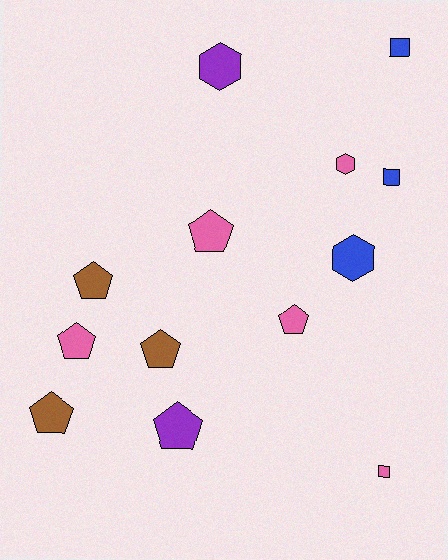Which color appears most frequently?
Pink, with 5 objects.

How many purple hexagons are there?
There is 1 purple hexagon.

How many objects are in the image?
There are 13 objects.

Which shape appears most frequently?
Pentagon, with 7 objects.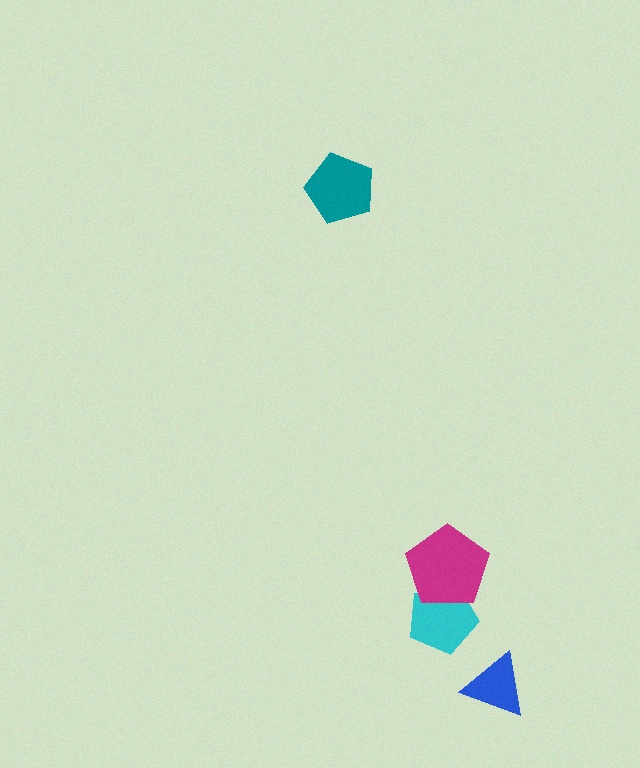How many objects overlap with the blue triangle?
0 objects overlap with the blue triangle.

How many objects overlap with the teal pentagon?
0 objects overlap with the teal pentagon.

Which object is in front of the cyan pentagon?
The magenta pentagon is in front of the cyan pentagon.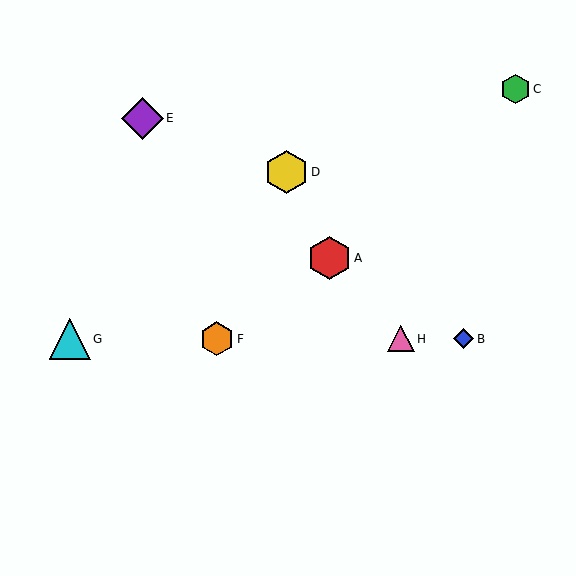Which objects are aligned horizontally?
Objects B, F, G, H are aligned horizontally.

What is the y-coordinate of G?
Object G is at y≈339.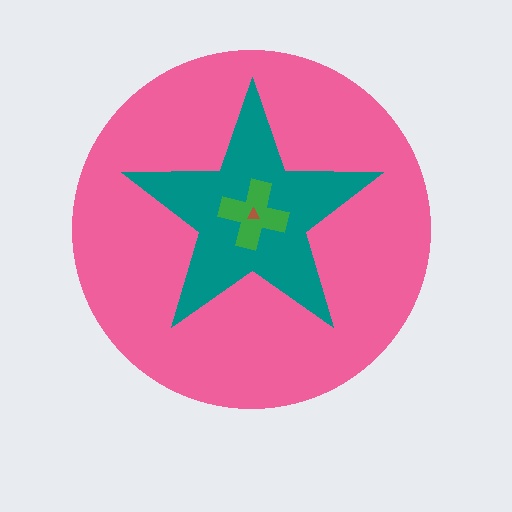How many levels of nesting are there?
4.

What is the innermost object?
The brown triangle.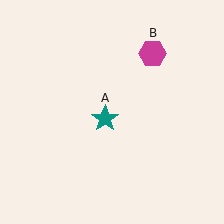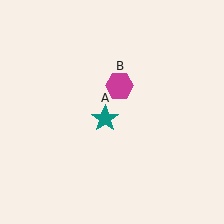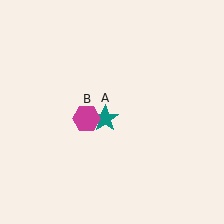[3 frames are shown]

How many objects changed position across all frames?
1 object changed position: magenta hexagon (object B).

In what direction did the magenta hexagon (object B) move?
The magenta hexagon (object B) moved down and to the left.